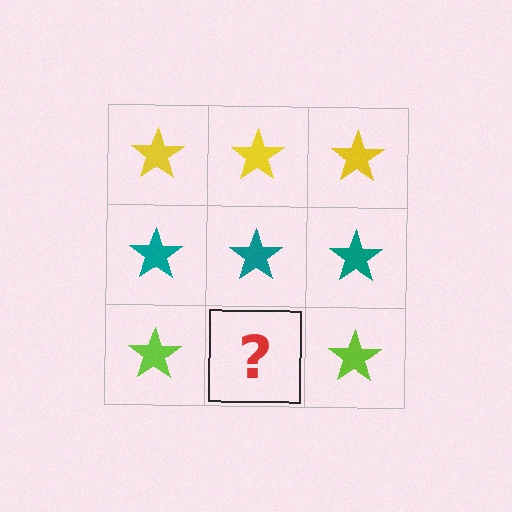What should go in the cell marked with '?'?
The missing cell should contain a lime star.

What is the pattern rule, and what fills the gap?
The rule is that each row has a consistent color. The gap should be filled with a lime star.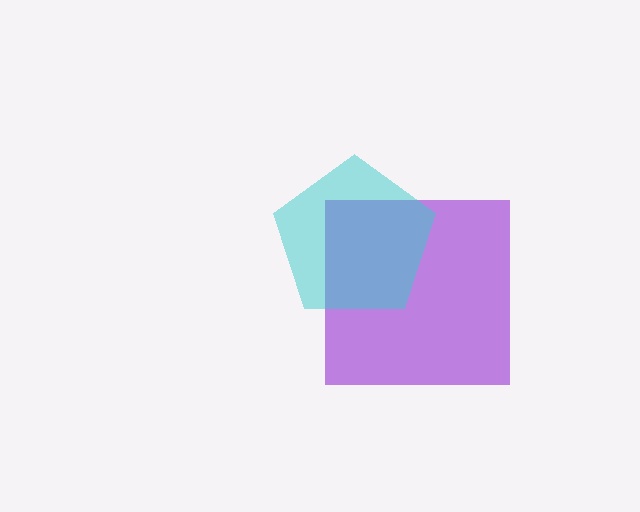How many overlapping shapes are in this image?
There are 2 overlapping shapes in the image.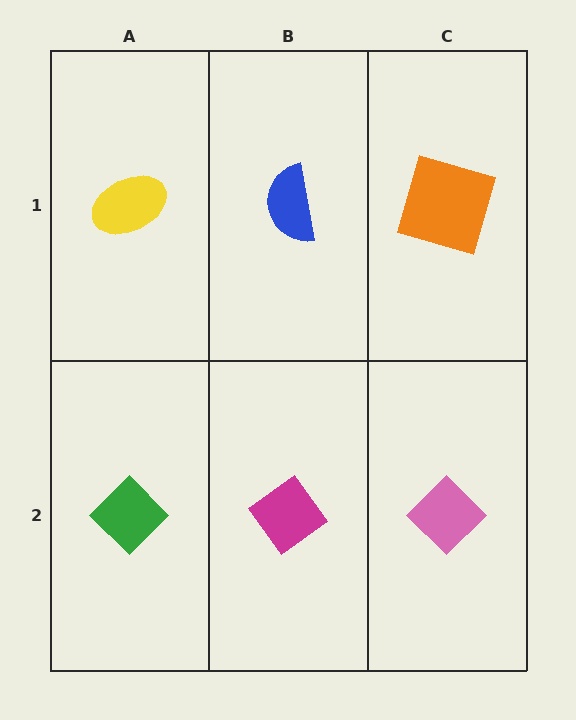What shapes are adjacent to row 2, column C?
An orange square (row 1, column C), a magenta diamond (row 2, column B).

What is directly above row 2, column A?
A yellow ellipse.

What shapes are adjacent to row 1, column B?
A magenta diamond (row 2, column B), a yellow ellipse (row 1, column A), an orange square (row 1, column C).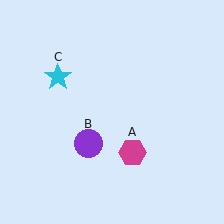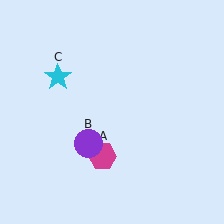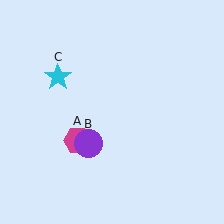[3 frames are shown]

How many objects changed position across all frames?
1 object changed position: magenta hexagon (object A).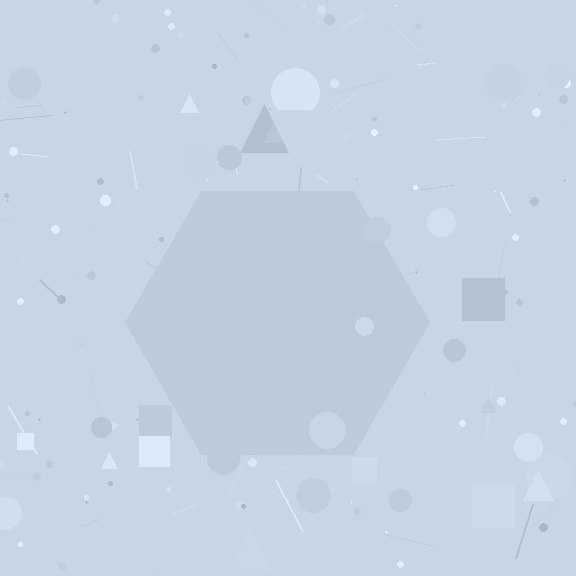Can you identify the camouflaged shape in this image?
The camouflaged shape is a hexagon.